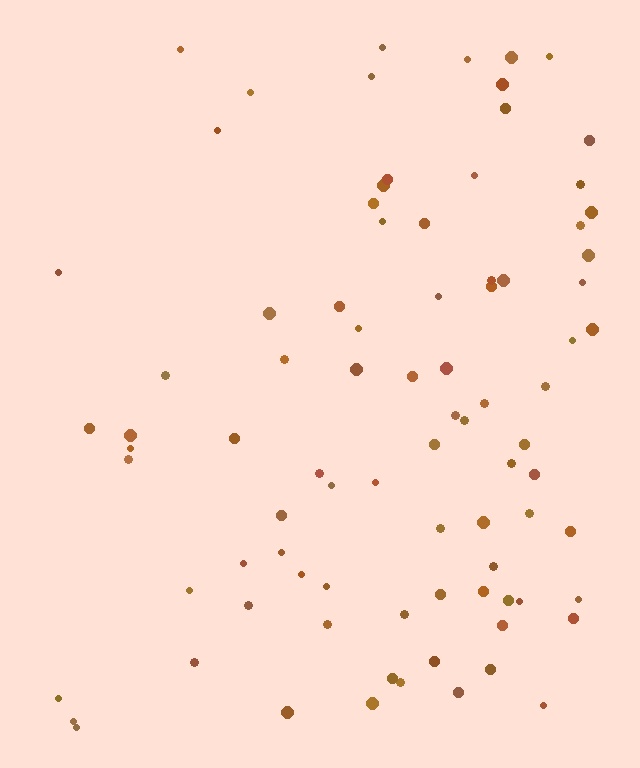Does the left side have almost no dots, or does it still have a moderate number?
Still a moderate number, just noticeably fewer than the right.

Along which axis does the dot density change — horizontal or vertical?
Horizontal.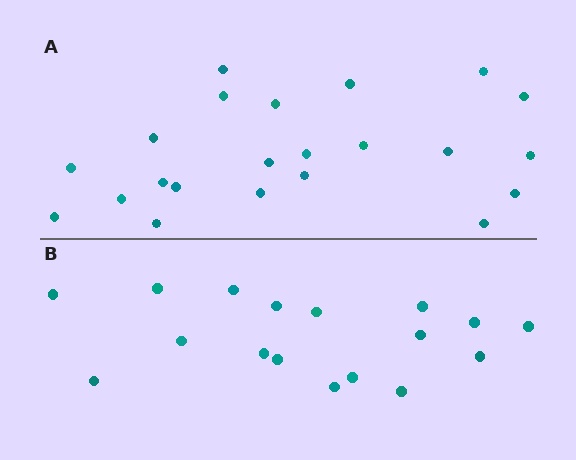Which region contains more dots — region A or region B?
Region A (the top region) has more dots.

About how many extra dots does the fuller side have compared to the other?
Region A has about 5 more dots than region B.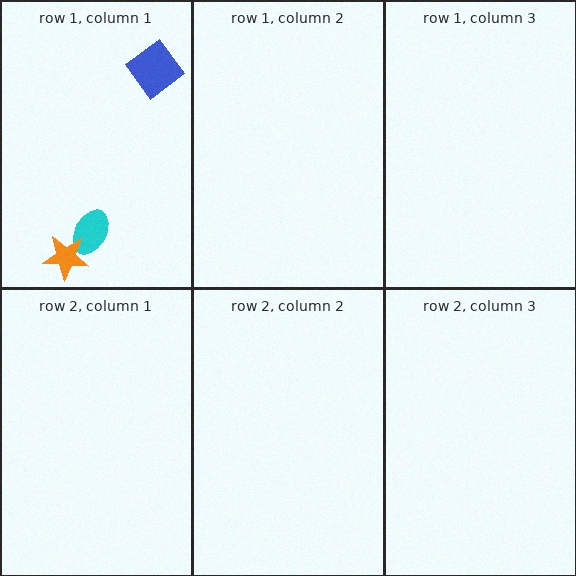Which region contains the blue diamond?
The row 1, column 1 region.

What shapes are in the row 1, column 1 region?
The blue diamond, the cyan ellipse, the orange star.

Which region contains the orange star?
The row 1, column 1 region.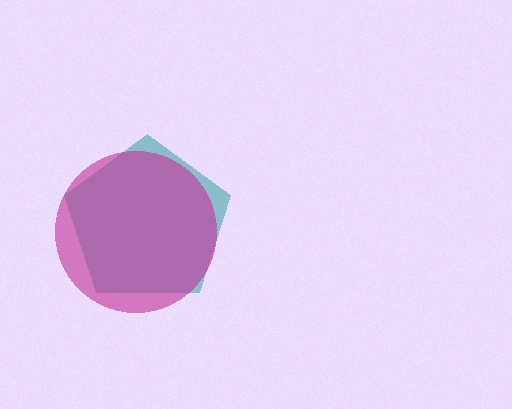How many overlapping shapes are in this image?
There are 2 overlapping shapes in the image.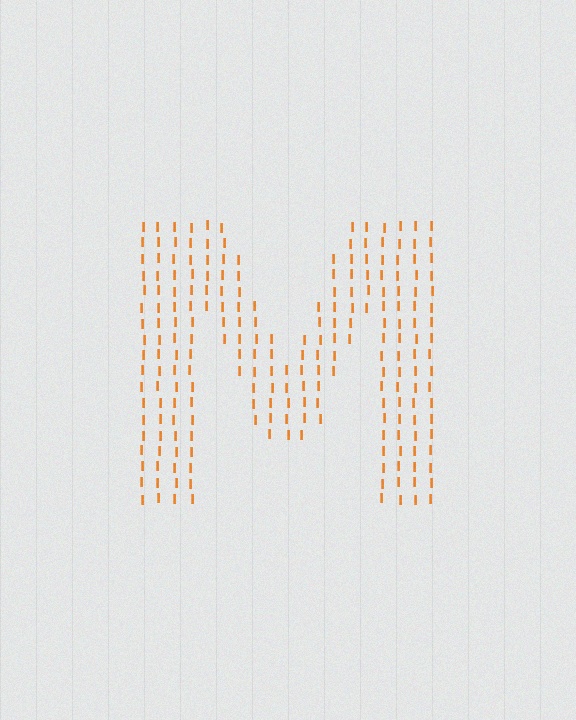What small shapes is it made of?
It is made of small letter I's.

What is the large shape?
The large shape is the letter M.